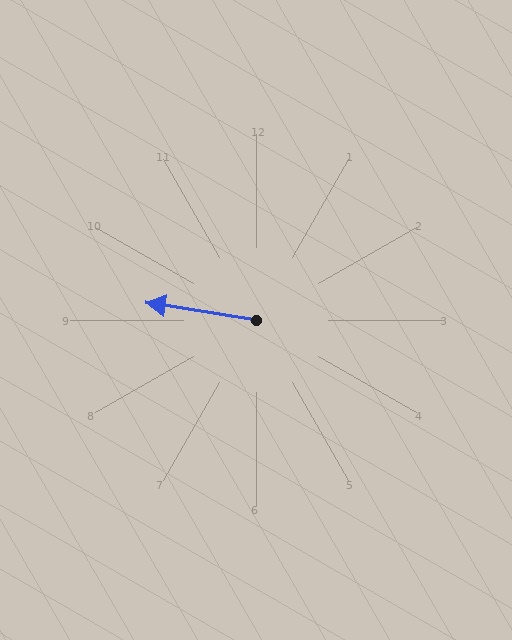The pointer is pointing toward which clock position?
Roughly 9 o'clock.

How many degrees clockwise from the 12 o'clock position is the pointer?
Approximately 279 degrees.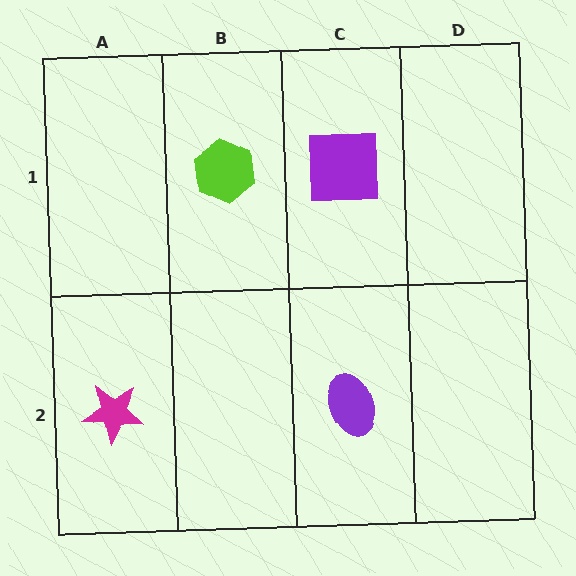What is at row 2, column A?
A magenta star.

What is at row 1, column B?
A lime hexagon.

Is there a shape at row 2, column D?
No, that cell is empty.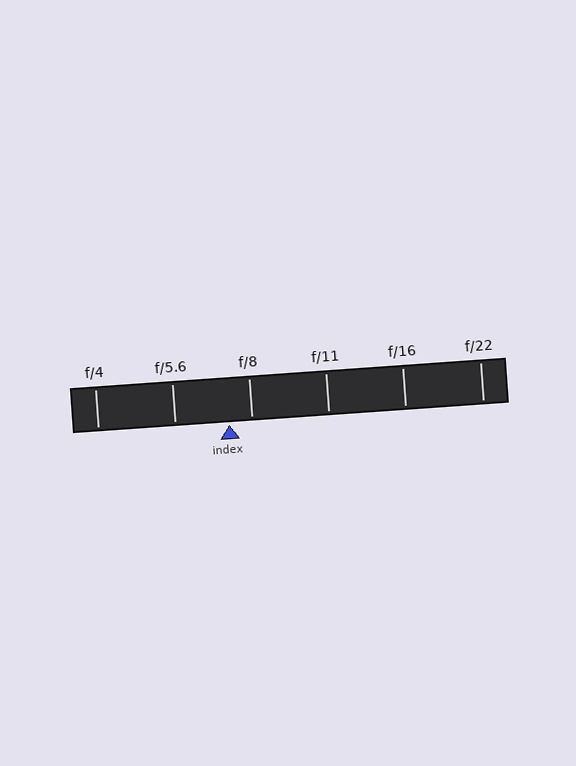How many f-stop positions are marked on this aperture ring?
There are 6 f-stop positions marked.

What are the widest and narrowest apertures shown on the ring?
The widest aperture shown is f/4 and the narrowest is f/22.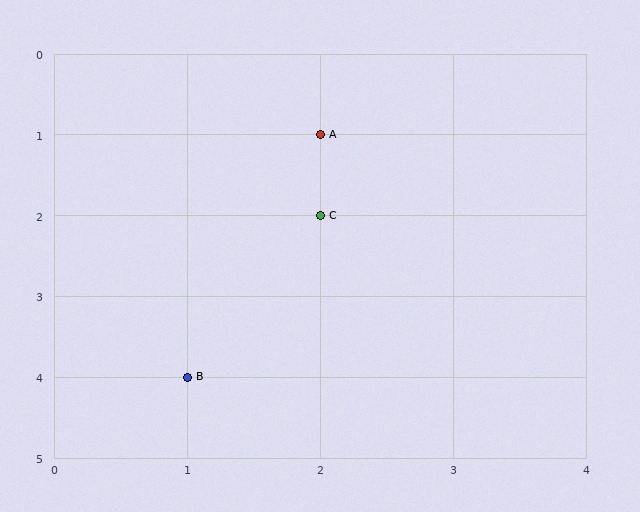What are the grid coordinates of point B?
Point B is at grid coordinates (1, 4).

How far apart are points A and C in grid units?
Points A and C are 1 row apart.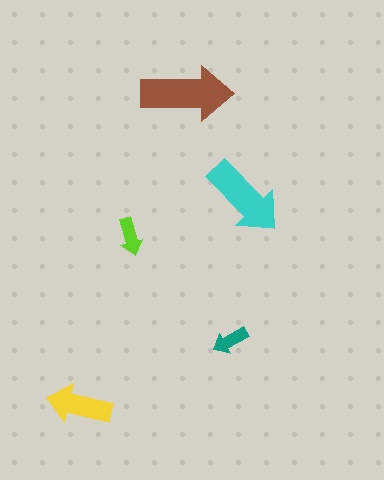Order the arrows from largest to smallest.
the brown one, the cyan one, the yellow one, the lime one, the teal one.